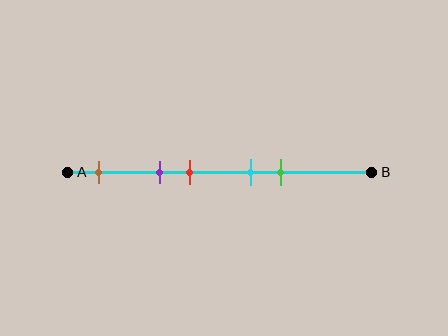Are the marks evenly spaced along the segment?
No, the marks are not evenly spaced.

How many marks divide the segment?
There are 5 marks dividing the segment.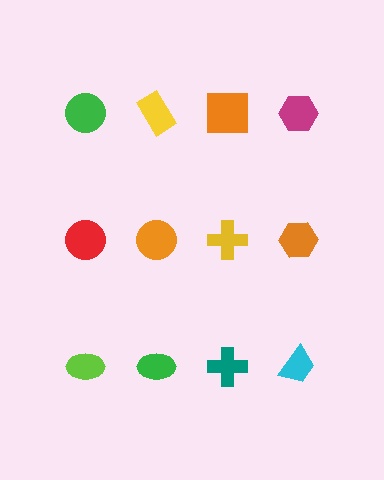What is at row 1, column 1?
A green circle.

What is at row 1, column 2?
A yellow rectangle.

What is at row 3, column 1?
A lime ellipse.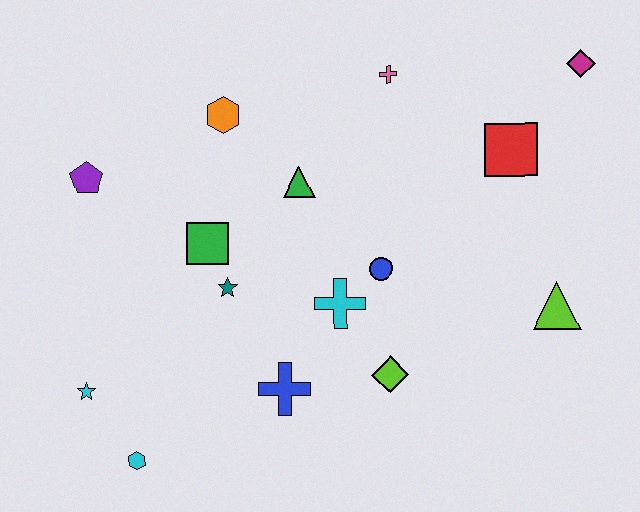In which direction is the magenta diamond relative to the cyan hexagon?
The magenta diamond is to the right of the cyan hexagon.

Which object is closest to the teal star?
The green square is closest to the teal star.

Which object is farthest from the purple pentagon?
The magenta diamond is farthest from the purple pentagon.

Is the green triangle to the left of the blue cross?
No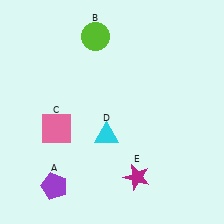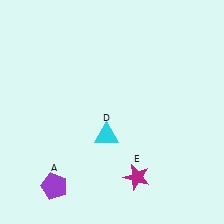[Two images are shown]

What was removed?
The lime circle (B), the pink square (C) were removed in Image 2.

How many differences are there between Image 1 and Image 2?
There are 2 differences between the two images.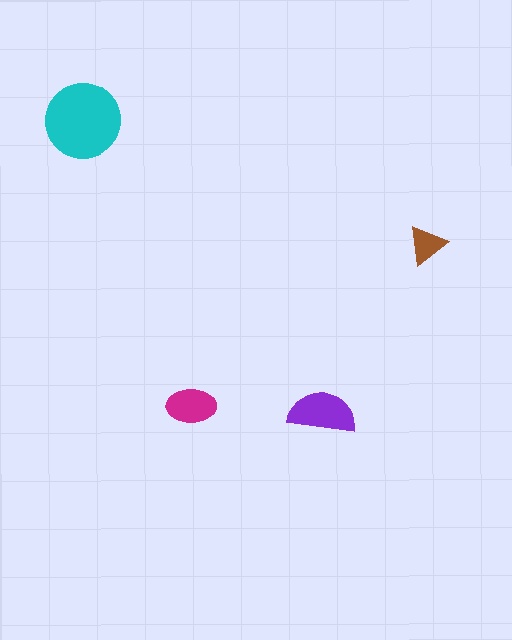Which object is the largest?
The cyan circle.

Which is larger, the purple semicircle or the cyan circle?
The cyan circle.